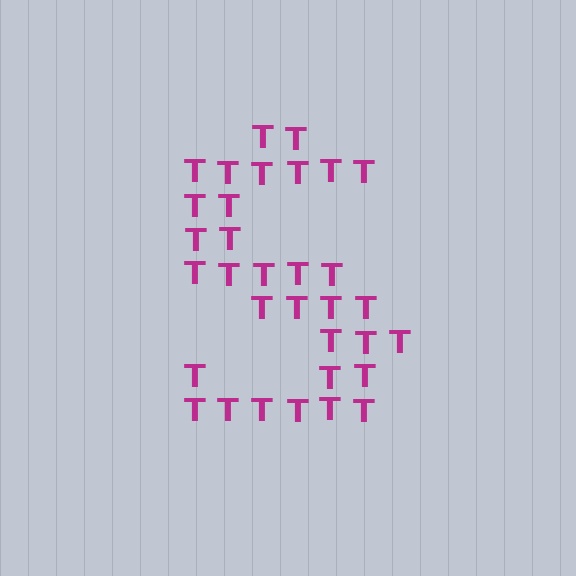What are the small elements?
The small elements are letter T's.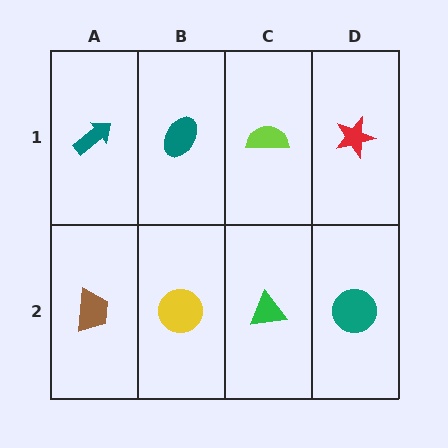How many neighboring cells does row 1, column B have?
3.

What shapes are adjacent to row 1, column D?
A teal circle (row 2, column D), a lime semicircle (row 1, column C).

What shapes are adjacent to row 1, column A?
A brown trapezoid (row 2, column A), a teal ellipse (row 1, column B).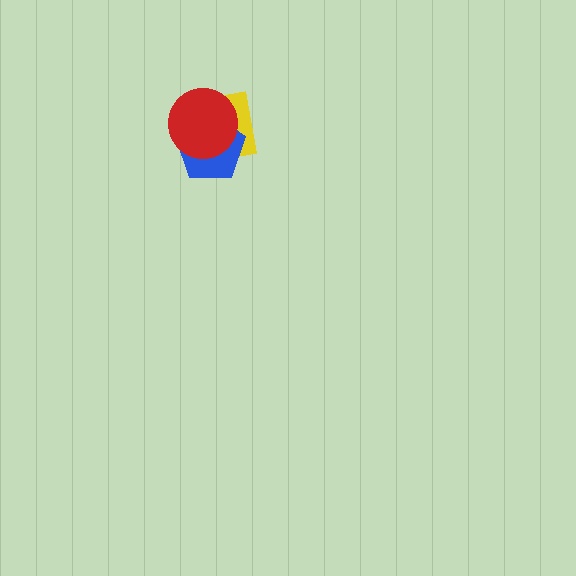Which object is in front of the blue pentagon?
The red circle is in front of the blue pentagon.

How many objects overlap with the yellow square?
2 objects overlap with the yellow square.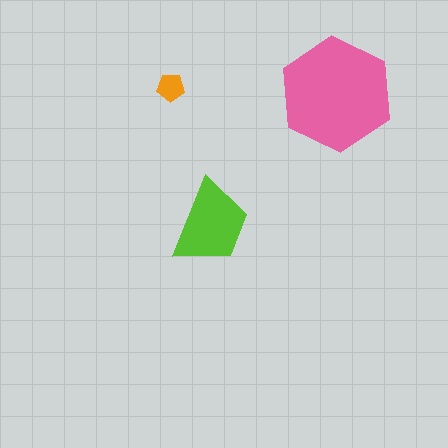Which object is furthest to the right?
The pink hexagon is rightmost.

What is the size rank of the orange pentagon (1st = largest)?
3rd.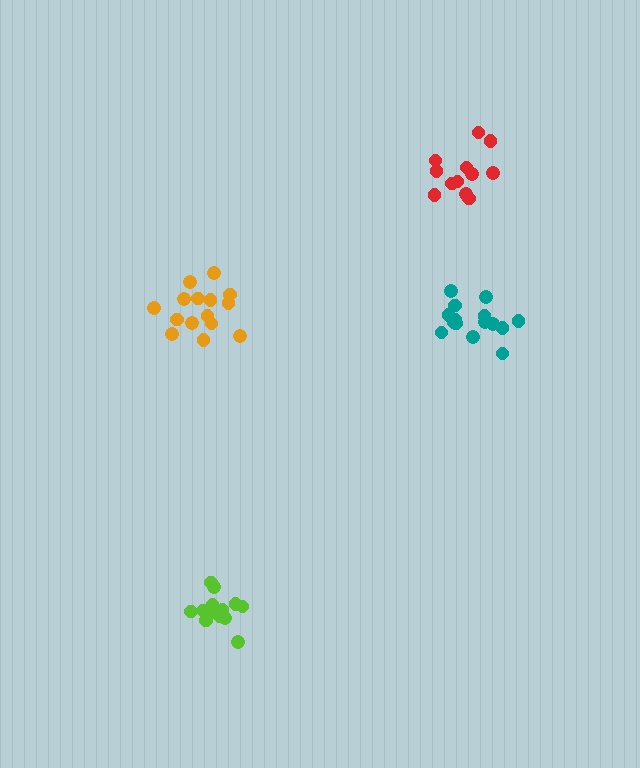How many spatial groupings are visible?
There are 4 spatial groupings.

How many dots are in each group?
Group 1: 15 dots, Group 2: 12 dots, Group 3: 15 dots, Group 4: 15 dots (57 total).